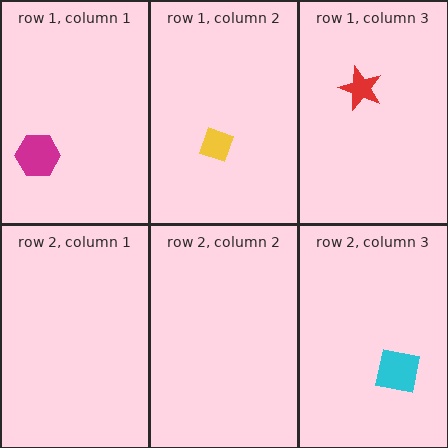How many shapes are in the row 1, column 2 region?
1.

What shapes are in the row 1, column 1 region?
The magenta hexagon.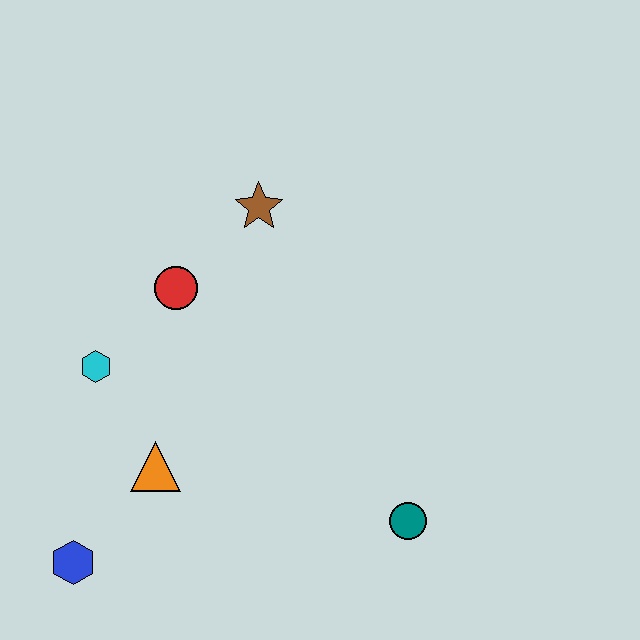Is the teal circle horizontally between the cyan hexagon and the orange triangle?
No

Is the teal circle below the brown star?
Yes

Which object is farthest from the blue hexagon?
The brown star is farthest from the blue hexagon.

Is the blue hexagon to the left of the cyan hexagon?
Yes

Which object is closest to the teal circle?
The orange triangle is closest to the teal circle.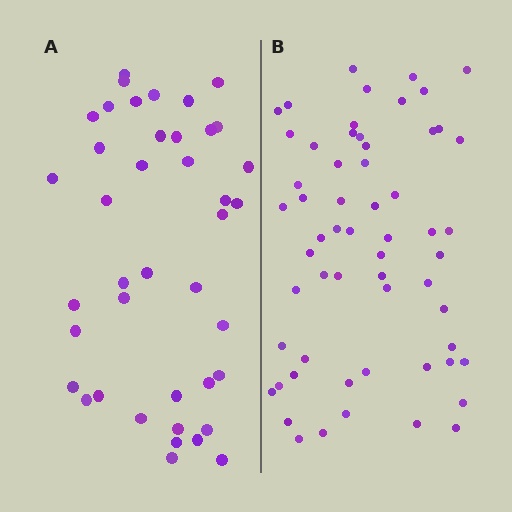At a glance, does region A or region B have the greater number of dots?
Region B (the right region) has more dots.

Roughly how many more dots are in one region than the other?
Region B has approximately 20 more dots than region A.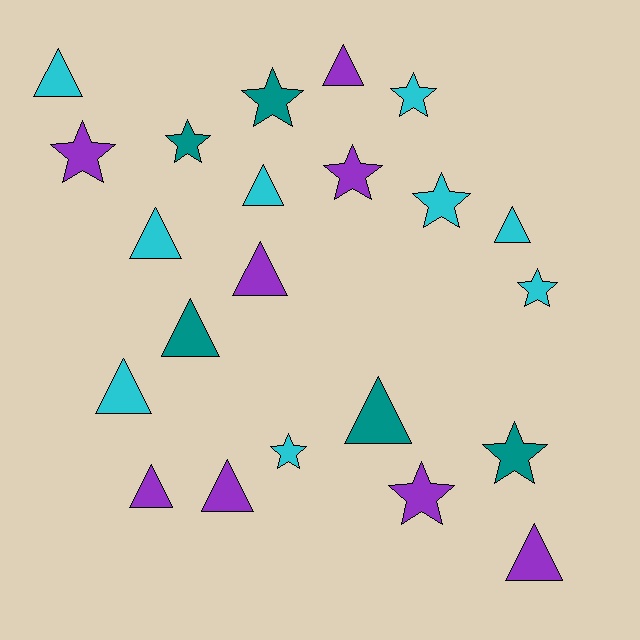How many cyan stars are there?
There are 4 cyan stars.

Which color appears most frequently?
Cyan, with 9 objects.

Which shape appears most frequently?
Triangle, with 12 objects.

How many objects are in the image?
There are 22 objects.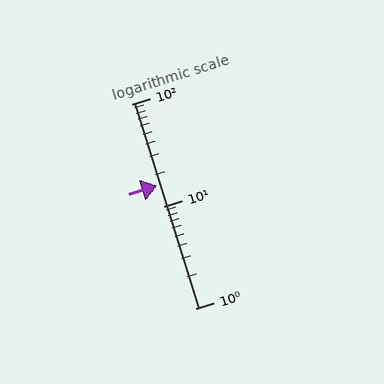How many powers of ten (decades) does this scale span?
The scale spans 2 decades, from 1 to 100.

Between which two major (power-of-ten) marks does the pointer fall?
The pointer is between 10 and 100.